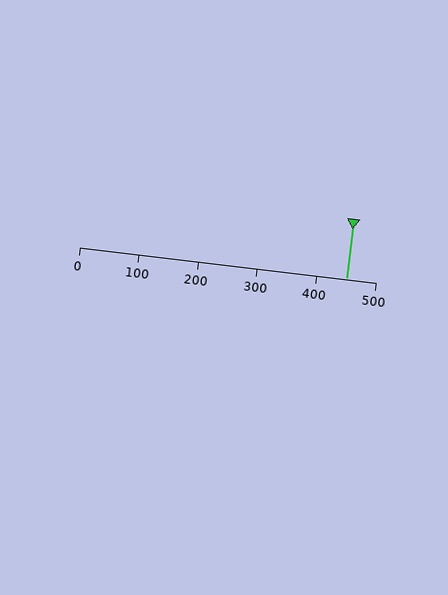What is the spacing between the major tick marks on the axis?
The major ticks are spaced 100 apart.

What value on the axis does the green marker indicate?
The marker indicates approximately 450.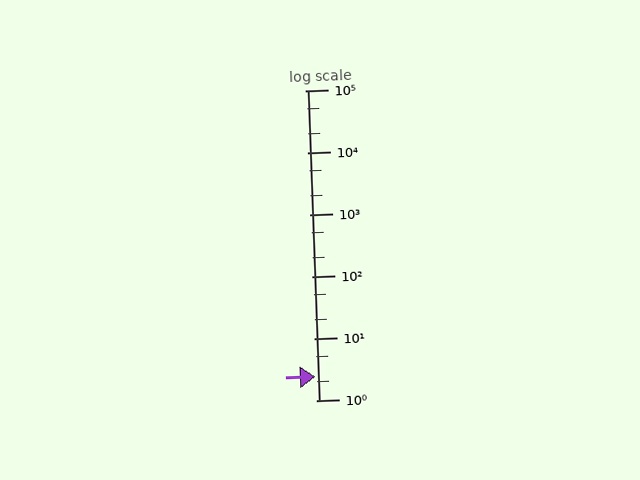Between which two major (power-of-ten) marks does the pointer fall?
The pointer is between 1 and 10.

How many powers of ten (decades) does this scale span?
The scale spans 5 decades, from 1 to 100000.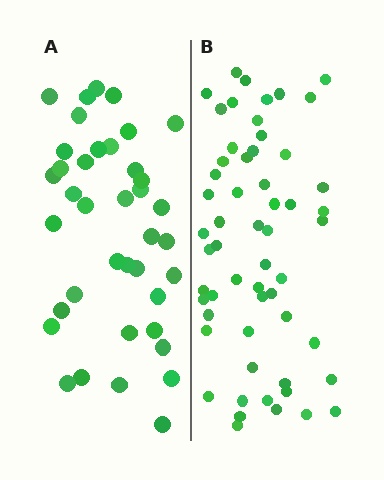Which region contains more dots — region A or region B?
Region B (the right region) has more dots.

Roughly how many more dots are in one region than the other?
Region B has approximately 20 more dots than region A.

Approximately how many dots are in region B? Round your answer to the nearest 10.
About 60 dots. (The exact count is 57, which rounds to 60.)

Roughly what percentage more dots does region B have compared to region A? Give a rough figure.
About 45% more.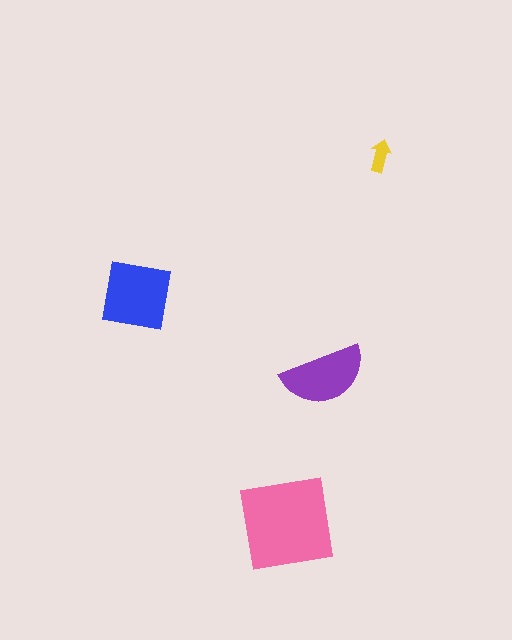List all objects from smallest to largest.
The yellow arrow, the purple semicircle, the blue square, the pink square.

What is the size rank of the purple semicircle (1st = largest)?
3rd.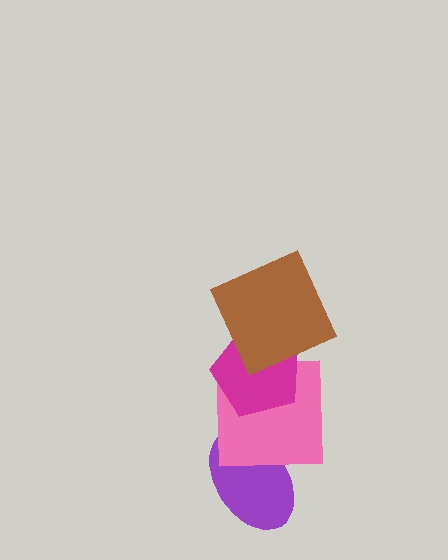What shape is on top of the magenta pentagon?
The brown square is on top of the magenta pentagon.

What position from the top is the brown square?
The brown square is 1st from the top.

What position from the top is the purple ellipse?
The purple ellipse is 4th from the top.